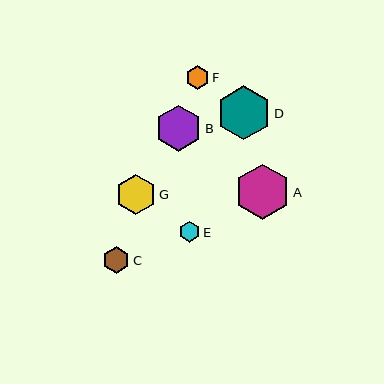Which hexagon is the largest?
Hexagon A is the largest with a size of approximately 56 pixels.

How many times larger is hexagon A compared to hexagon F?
Hexagon A is approximately 2.3 times the size of hexagon F.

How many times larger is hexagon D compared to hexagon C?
Hexagon D is approximately 2.0 times the size of hexagon C.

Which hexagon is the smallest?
Hexagon E is the smallest with a size of approximately 20 pixels.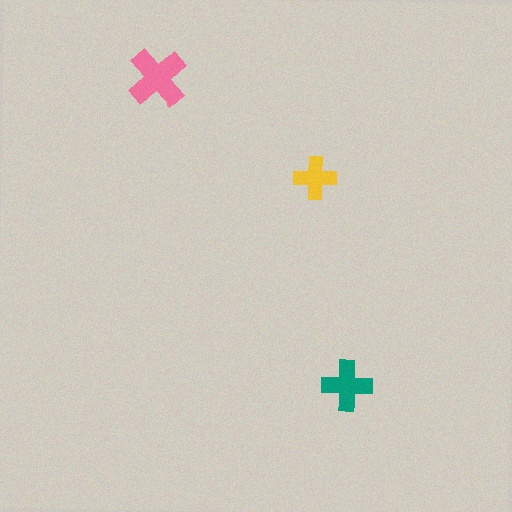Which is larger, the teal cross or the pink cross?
The pink one.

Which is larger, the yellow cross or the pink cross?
The pink one.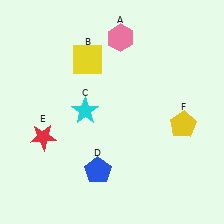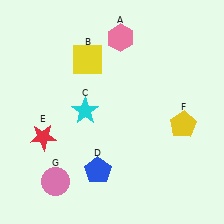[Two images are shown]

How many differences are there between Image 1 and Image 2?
There is 1 difference between the two images.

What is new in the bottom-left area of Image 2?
A pink circle (G) was added in the bottom-left area of Image 2.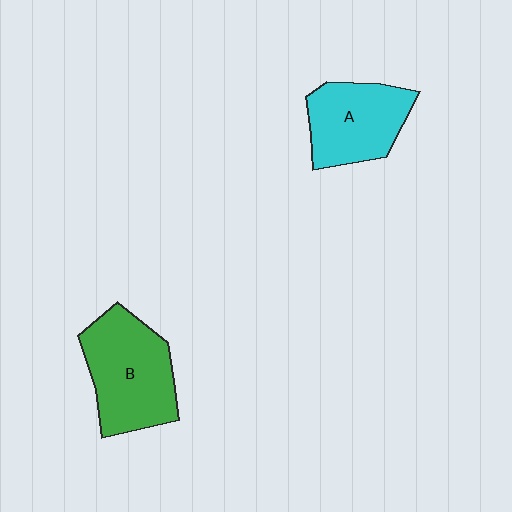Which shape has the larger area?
Shape B (green).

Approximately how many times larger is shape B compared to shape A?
Approximately 1.2 times.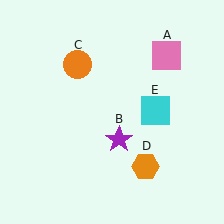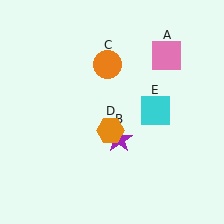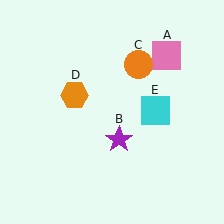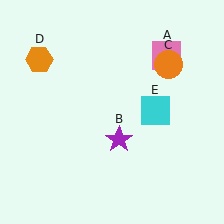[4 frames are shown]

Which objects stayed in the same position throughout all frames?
Pink square (object A) and purple star (object B) and cyan square (object E) remained stationary.